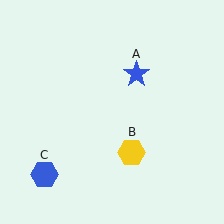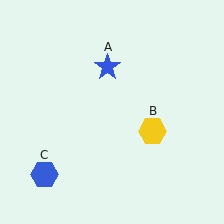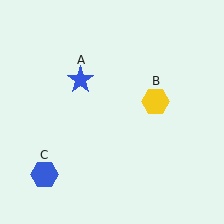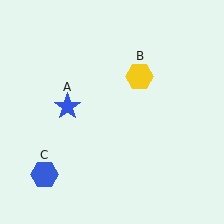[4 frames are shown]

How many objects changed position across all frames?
2 objects changed position: blue star (object A), yellow hexagon (object B).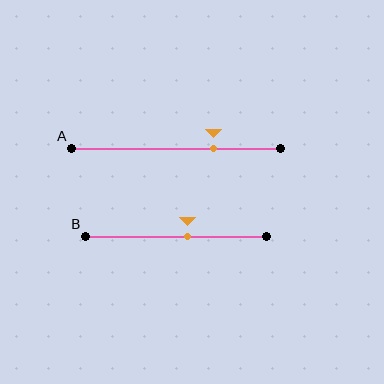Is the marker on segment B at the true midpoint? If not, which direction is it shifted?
No, the marker on segment B is shifted to the right by about 6% of the segment length.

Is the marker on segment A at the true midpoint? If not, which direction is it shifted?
No, the marker on segment A is shifted to the right by about 18% of the segment length.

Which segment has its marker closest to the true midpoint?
Segment B has its marker closest to the true midpoint.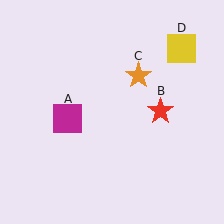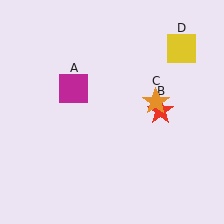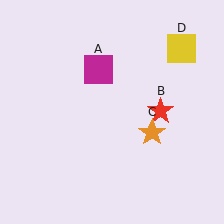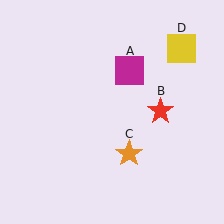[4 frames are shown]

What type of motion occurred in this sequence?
The magenta square (object A), orange star (object C) rotated clockwise around the center of the scene.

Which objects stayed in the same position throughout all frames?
Red star (object B) and yellow square (object D) remained stationary.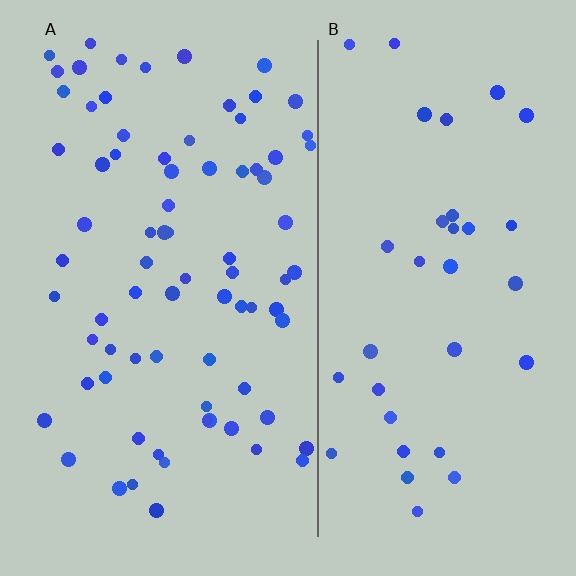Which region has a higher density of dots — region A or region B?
A (the left).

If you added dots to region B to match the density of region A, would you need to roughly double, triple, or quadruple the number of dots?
Approximately double.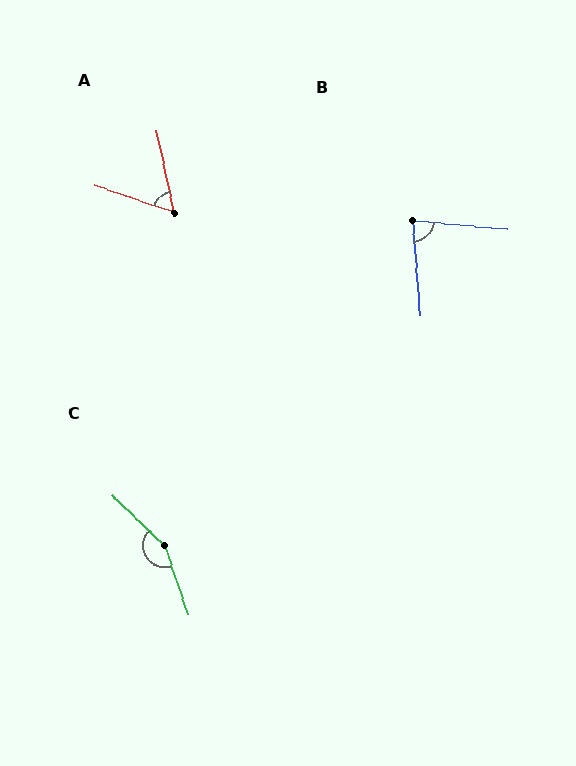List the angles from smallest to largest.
A (60°), B (80°), C (153°).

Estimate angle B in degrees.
Approximately 80 degrees.